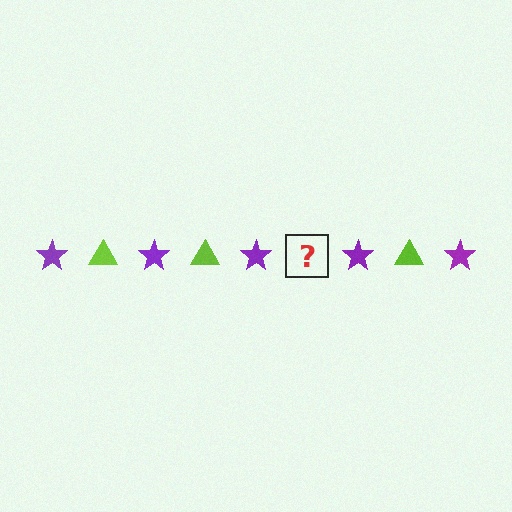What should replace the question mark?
The question mark should be replaced with a lime triangle.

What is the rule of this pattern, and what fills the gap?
The rule is that the pattern alternates between purple star and lime triangle. The gap should be filled with a lime triangle.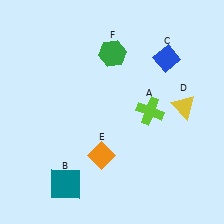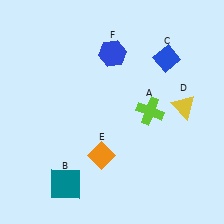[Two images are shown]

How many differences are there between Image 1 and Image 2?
There is 1 difference between the two images.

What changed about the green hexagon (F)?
In Image 1, F is green. In Image 2, it changed to blue.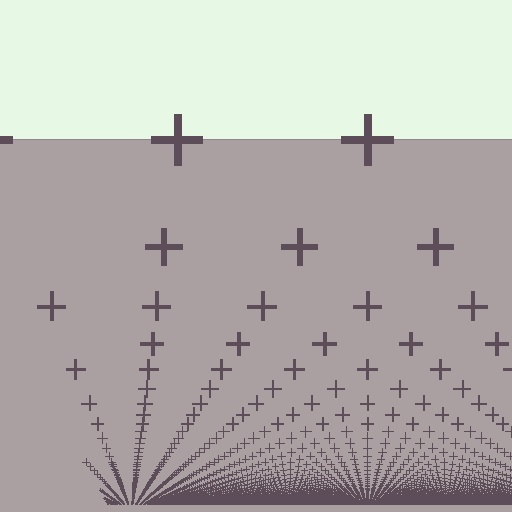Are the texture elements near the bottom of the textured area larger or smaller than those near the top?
Smaller. The gradient is inverted — elements near the bottom are smaller and denser.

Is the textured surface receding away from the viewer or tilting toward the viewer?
The surface appears to tilt toward the viewer. Texture elements get larger and sparser toward the top.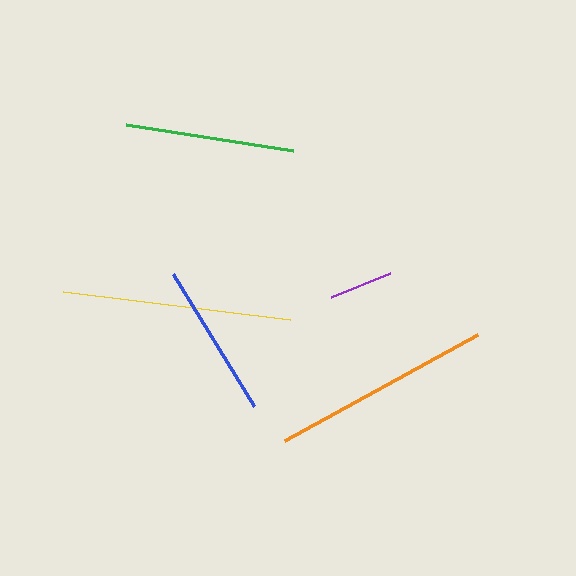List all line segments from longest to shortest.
From longest to shortest: yellow, orange, green, blue, purple.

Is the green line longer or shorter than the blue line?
The green line is longer than the blue line.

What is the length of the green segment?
The green segment is approximately 169 pixels long.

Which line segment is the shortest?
The purple line is the shortest at approximately 64 pixels.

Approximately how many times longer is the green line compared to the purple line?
The green line is approximately 2.6 times the length of the purple line.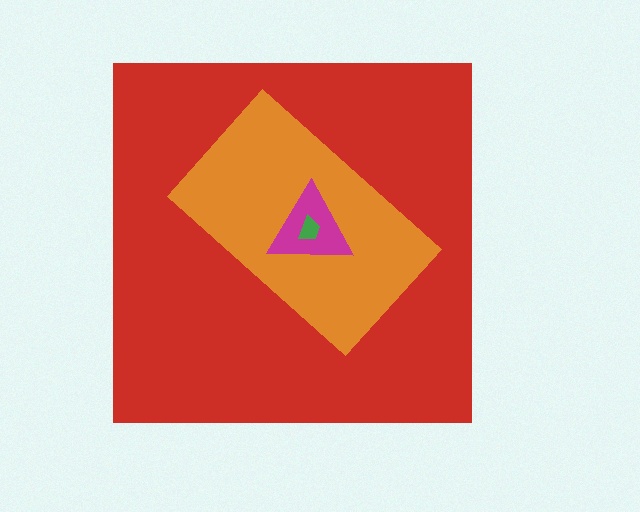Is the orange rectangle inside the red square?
Yes.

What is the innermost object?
The green trapezoid.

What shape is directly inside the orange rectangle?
The magenta triangle.